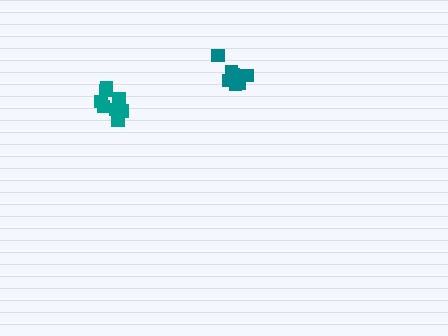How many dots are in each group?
Group 1: 8 dots, Group 2: 9 dots (17 total).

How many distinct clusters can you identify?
There are 2 distinct clusters.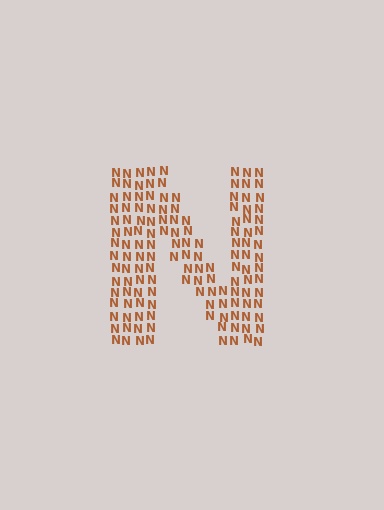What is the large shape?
The large shape is the letter N.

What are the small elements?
The small elements are letter N's.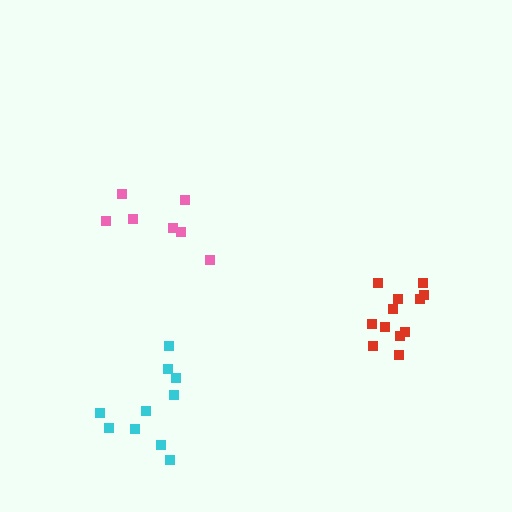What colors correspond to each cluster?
The clusters are colored: pink, red, cyan.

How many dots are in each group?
Group 1: 7 dots, Group 2: 12 dots, Group 3: 10 dots (29 total).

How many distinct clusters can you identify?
There are 3 distinct clusters.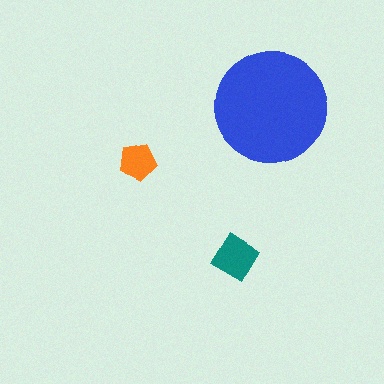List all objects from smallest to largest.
The orange pentagon, the teal diamond, the blue circle.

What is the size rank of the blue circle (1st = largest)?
1st.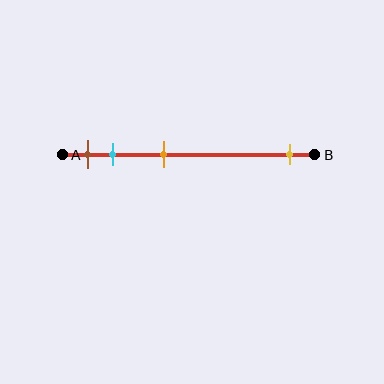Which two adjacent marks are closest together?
The brown and cyan marks are the closest adjacent pair.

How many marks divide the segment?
There are 4 marks dividing the segment.